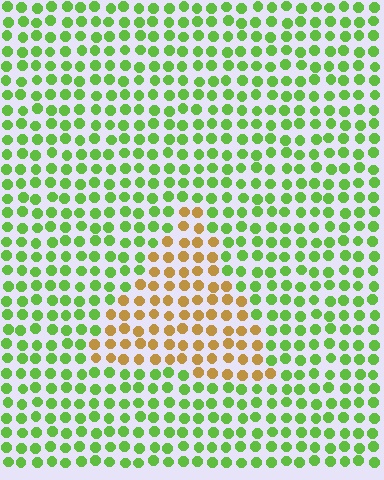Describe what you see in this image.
The image is filled with small lime elements in a uniform arrangement. A triangle-shaped region is visible where the elements are tinted to a slightly different hue, forming a subtle color boundary.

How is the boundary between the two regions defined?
The boundary is defined purely by a slight shift in hue (about 66 degrees). Spacing, size, and orientation are identical on both sides.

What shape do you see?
I see a triangle.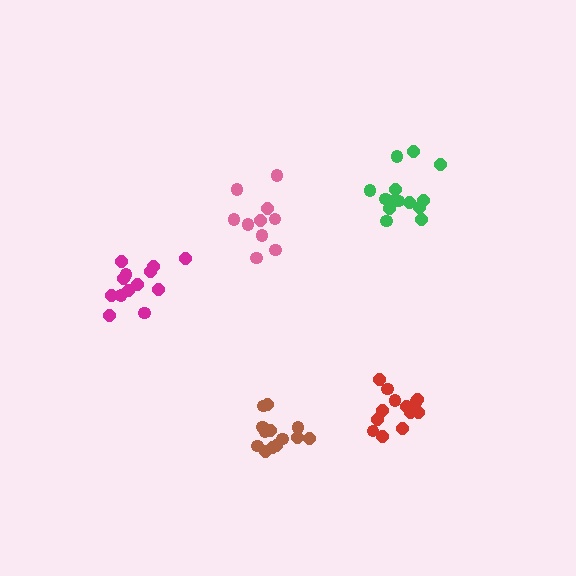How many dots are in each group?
Group 1: 13 dots, Group 2: 13 dots, Group 3: 10 dots, Group 4: 14 dots, Group 5: 13 dots (63 total).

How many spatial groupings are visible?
There are 5 spatial groupings.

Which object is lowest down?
The brown cluster is bottommost.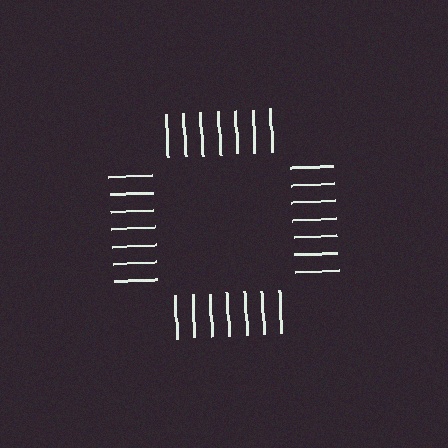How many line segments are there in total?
28 — 7 along each of the 4 edges.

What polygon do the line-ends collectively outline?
An illusory square — the line segments terminate on its edges but no continuous stroke is drawn.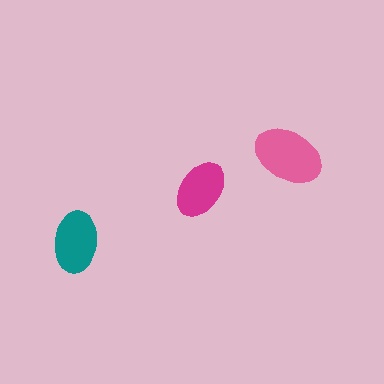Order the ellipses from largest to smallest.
the pink one, the teal one, the magenta one.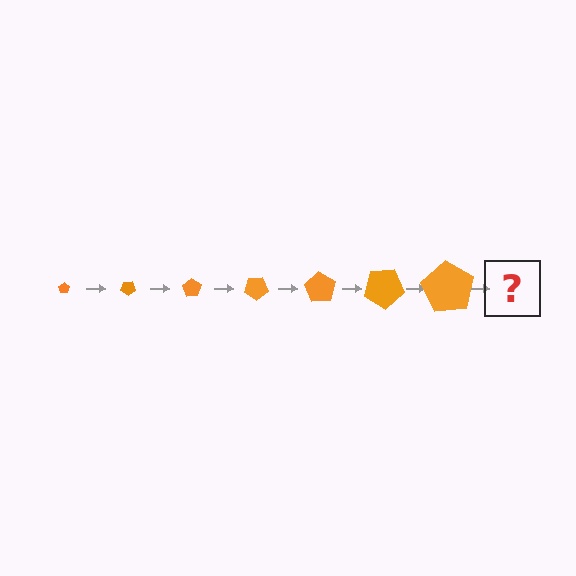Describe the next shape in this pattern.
It should be a pentagon, larger than the previous one and rotated 245 degrees from the start.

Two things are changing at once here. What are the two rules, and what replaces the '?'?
The two rules are that the pentagon grows larger each step and it rotates 35 degrees each step. The '?' should be a pentagon, larger than the previous one and rotated 245 degrees from the start.